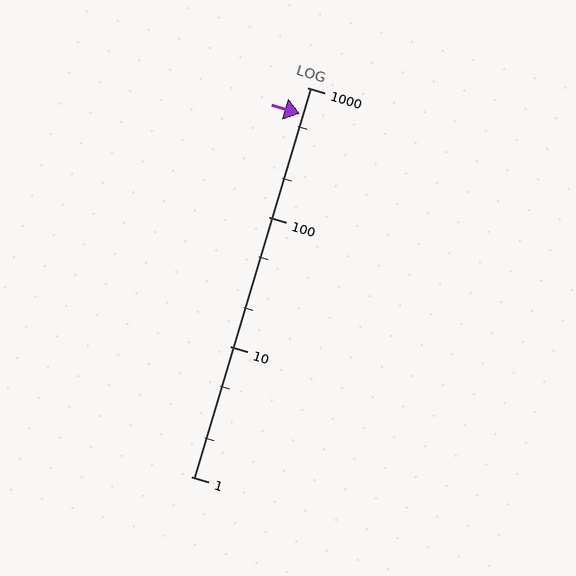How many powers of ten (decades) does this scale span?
The scale spans 3 decades, from 1 to 1000.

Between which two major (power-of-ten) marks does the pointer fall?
The pointer is between 100 and 1000.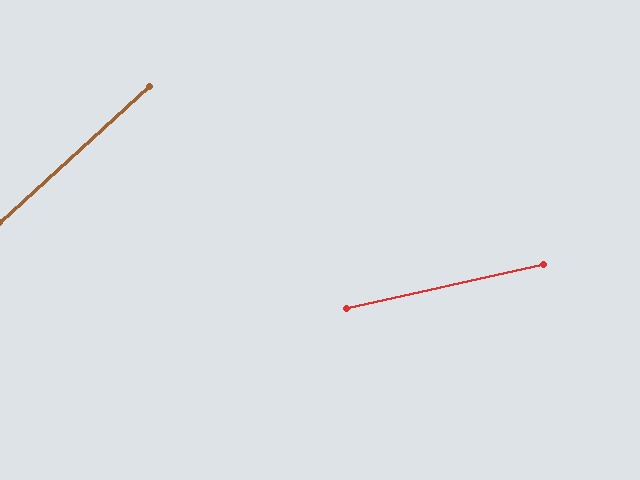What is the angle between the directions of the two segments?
Approximately 30 degrees.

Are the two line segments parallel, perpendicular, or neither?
Neither parallel nor perpendicular — they differ by about 30°.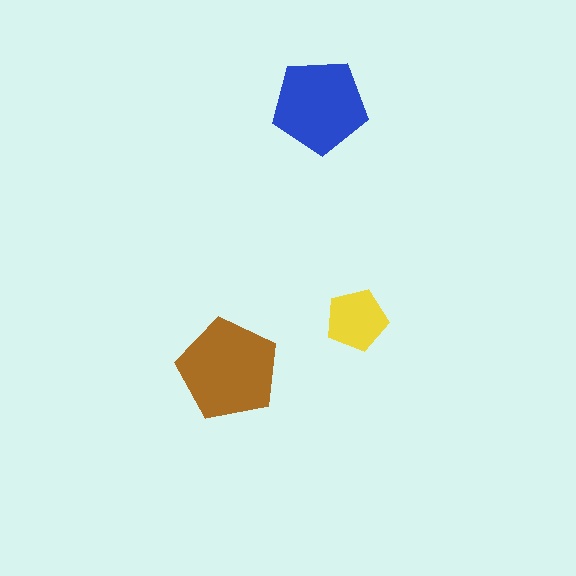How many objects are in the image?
There are 3 objects in the image.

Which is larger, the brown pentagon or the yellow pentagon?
The brown one.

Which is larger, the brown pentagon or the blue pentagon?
The brown one.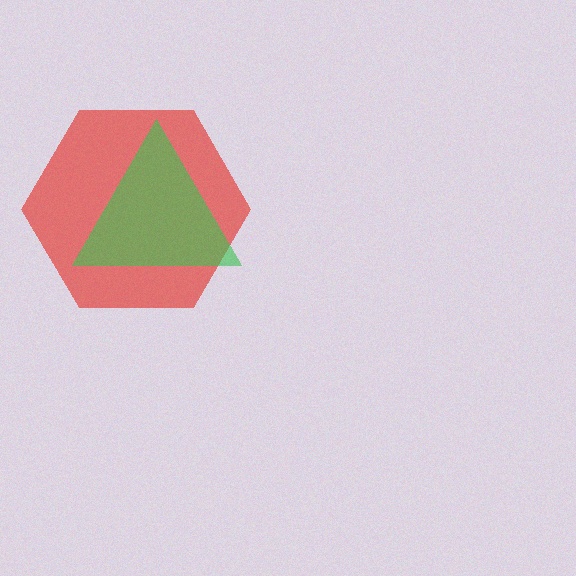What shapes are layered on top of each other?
The layered shapes are: a red hexagon, a green triangle.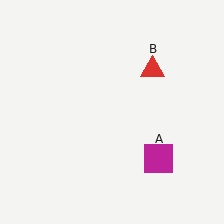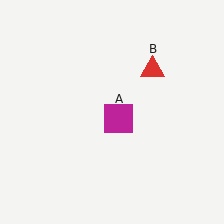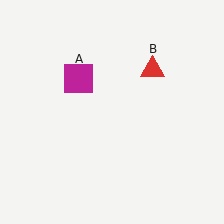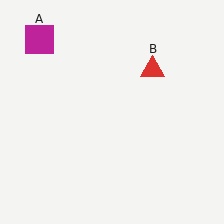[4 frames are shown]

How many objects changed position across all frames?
1 object changed position: magenta square (object A).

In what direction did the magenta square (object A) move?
The magenta square (object A) moved up and to the left.